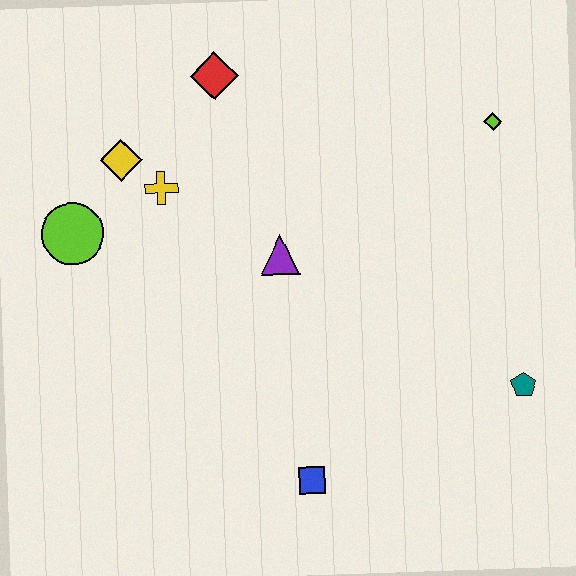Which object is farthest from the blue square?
The red diamond is farthest from the blue square.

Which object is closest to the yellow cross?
The yellow diamond is closest to the yellow cross.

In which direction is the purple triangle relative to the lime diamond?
The purple triangle is to the left of the lime diamond.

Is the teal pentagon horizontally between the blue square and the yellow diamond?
No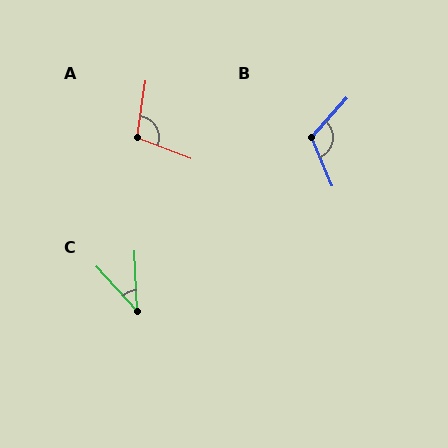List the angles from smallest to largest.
C (39°), A (102°), B (116°).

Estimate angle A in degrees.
Approximately 102 degrees.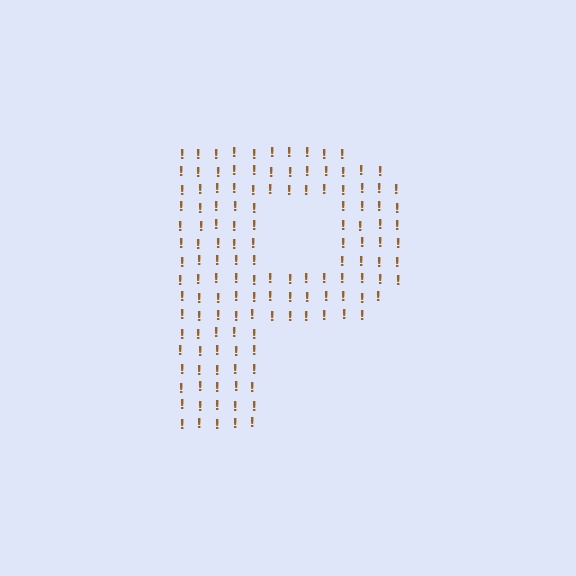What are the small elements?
The small elements are exclamation marks.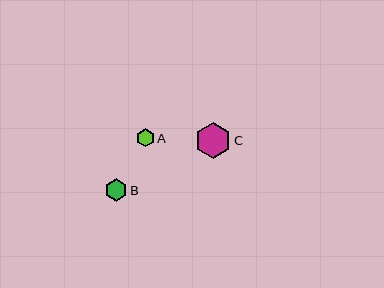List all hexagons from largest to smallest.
From largest to smallest: C, B, A.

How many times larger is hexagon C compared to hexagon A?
Hexagon C is approximately 2.0 times the size of hexagon A.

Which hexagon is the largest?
Hexagon C is the largest with a size of approximately 36 pixels.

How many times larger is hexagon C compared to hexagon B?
Hexagon C is approximately 1.6 times the size of hexagon B.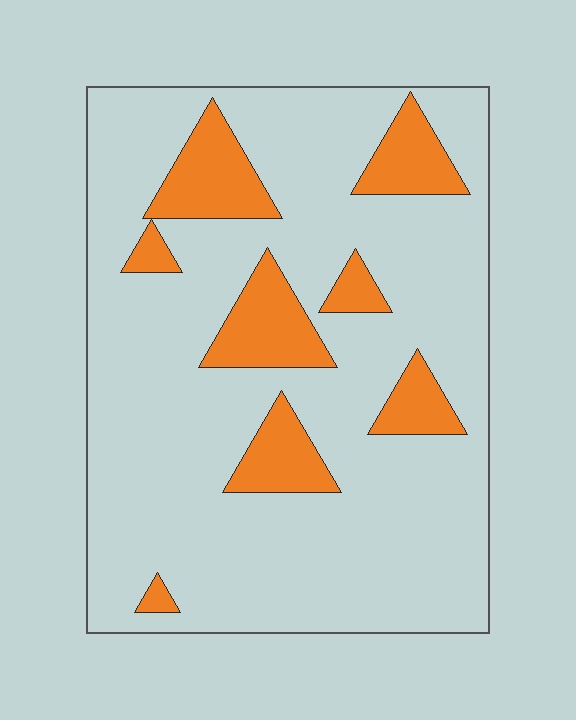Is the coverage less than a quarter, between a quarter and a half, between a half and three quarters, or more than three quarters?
Less than a quarter.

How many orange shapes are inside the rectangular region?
8.